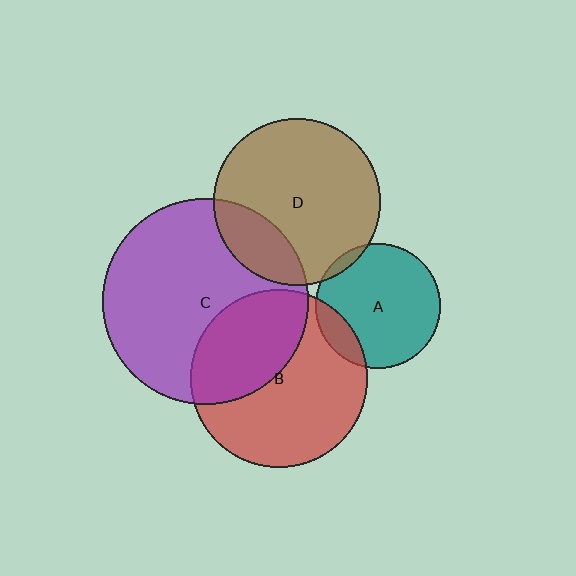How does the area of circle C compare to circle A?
Approximately 2.7 times.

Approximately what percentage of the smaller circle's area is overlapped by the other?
Approximately 40%.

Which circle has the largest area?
Circle C (purple).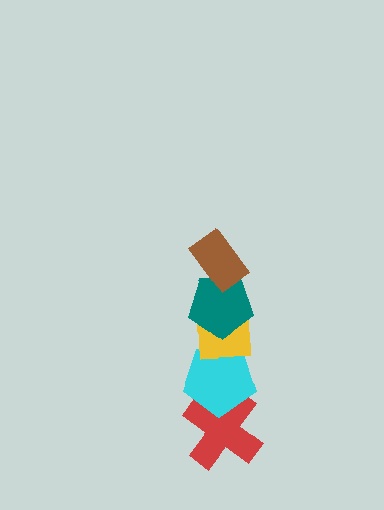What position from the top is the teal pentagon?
The teal pentagon is 2nd from the top.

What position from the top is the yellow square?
The yellow square is 3rd from the top.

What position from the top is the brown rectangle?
The brown rectangle is 1st from the top.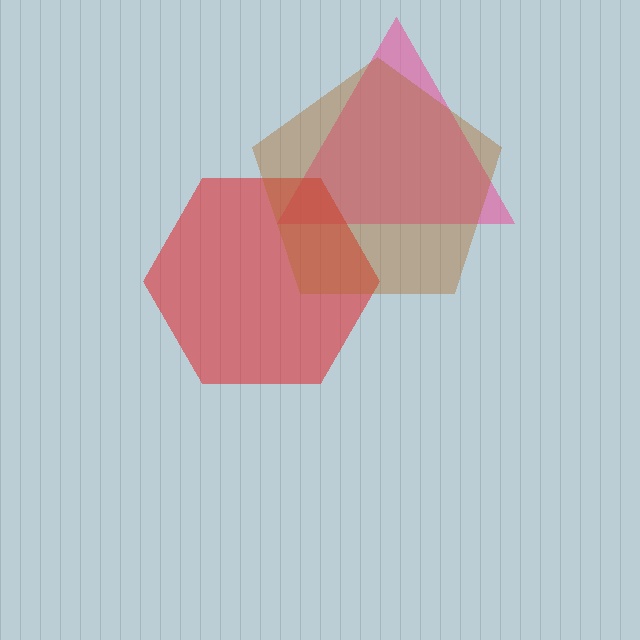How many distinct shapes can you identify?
There are 3 distinct shapes: a pink triangle, a red hexagon, a brown pentagon.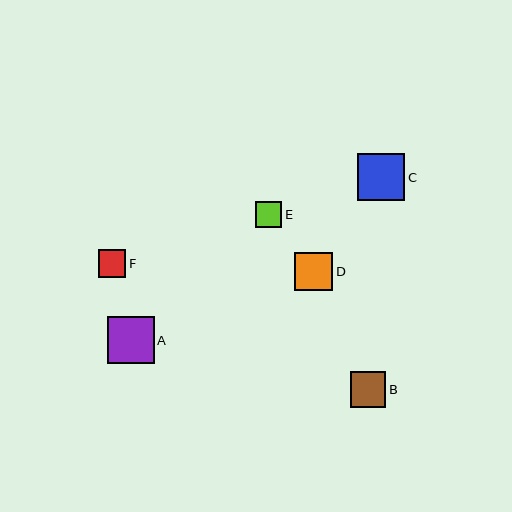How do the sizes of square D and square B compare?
Square D and square B are approximately the same size.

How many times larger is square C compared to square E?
Square C is approximately 1.8 times the size of square E.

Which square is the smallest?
Square E is the smallest with a size of approximately 26 pixels.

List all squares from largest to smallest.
From largest to smallest: C, A, D, B, F, E.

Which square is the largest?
Square C is the largest with a size of approximately 47 pixels.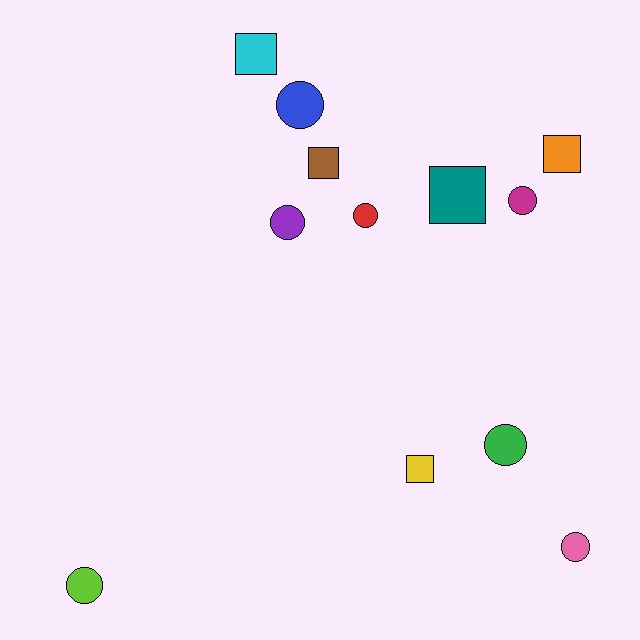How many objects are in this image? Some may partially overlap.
There are 12 objects.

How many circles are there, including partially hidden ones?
There are 7 circles.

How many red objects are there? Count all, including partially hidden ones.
There is 1 red object.